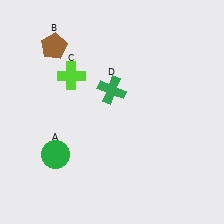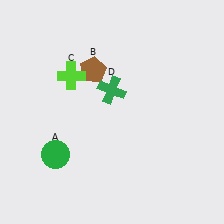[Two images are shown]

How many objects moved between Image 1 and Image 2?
1 object moved between the two images.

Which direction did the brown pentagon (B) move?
The brown pentagon (B) moved right.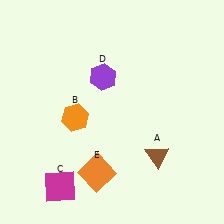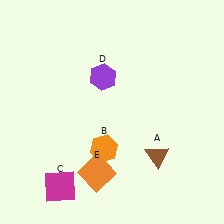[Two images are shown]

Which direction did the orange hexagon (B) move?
The orange hexagon (B) moved down.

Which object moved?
The orange hexagon (B) moved down.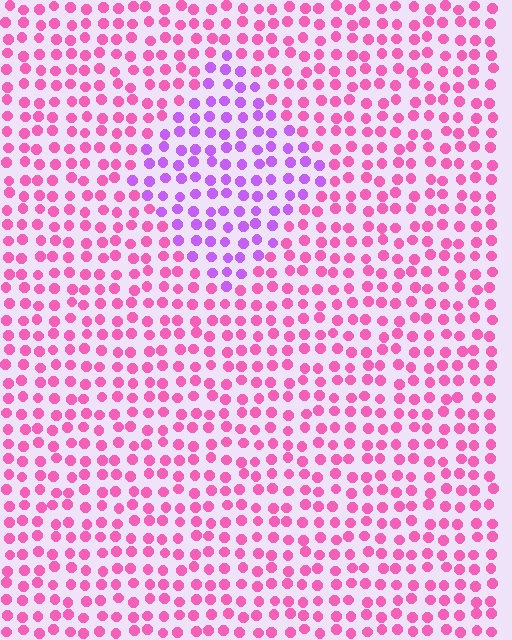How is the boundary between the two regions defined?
The boundary is defined purely by a slight shift in hue (about 44 degrees). Spacing, size, and orientation are identical on both sides.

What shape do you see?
I see a diamond.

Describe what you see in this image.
The image is filled with small pink elements in a uniform arrangement. A diamond-shaped region is visible where the elements are tinted to a slightly different hue, forming a subtle color boundary.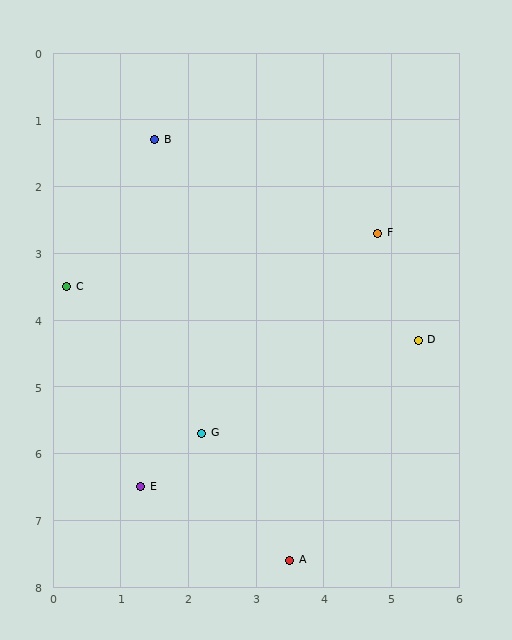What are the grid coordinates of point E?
Point E is at approximately (1.3, 6.5).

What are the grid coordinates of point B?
Point B is at approximately (1.5, 1.3).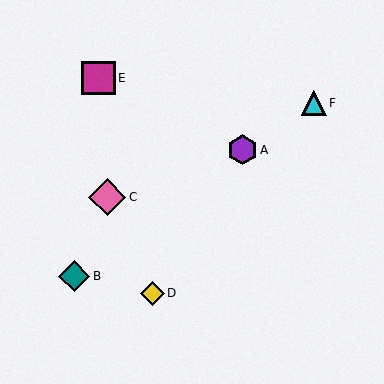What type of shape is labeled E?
Shape E is a magenta square.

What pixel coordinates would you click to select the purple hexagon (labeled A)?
Click at (242, 150) to select the purple hexagon A.